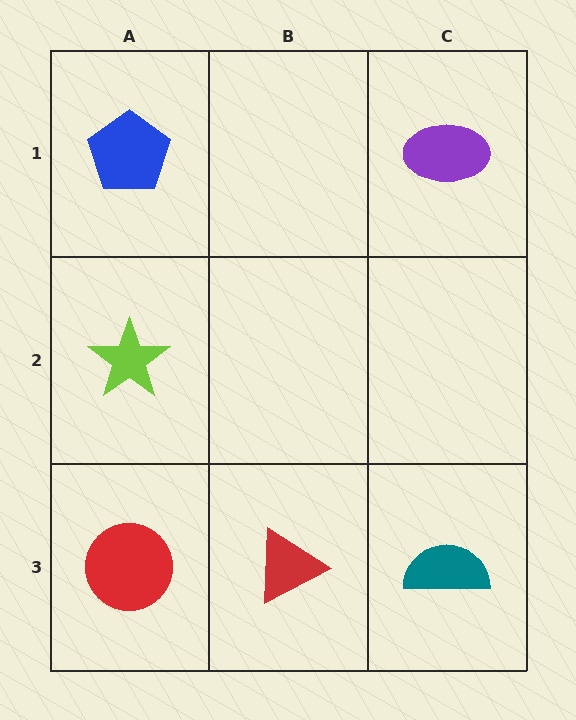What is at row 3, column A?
A red circle.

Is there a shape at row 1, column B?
No, that cell is empty.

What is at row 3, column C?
A teal semicircle.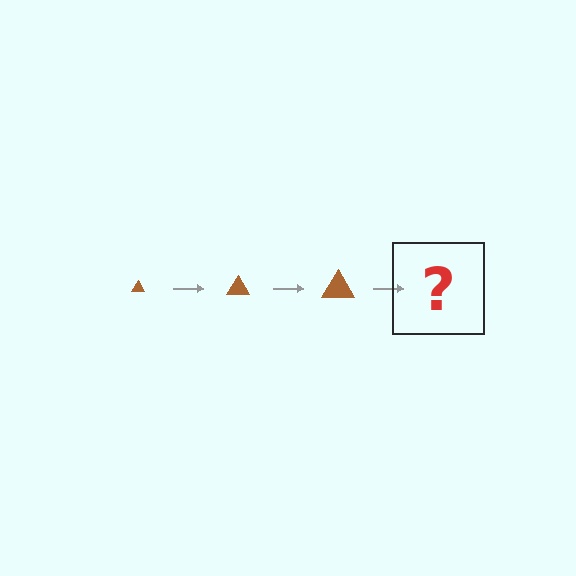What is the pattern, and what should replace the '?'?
The pattern is that the triangle gets progressively larger each step. The '?' should be a brown triangle, larger than the previous one.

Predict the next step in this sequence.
The next step is a brown triangle, larger than the previous one.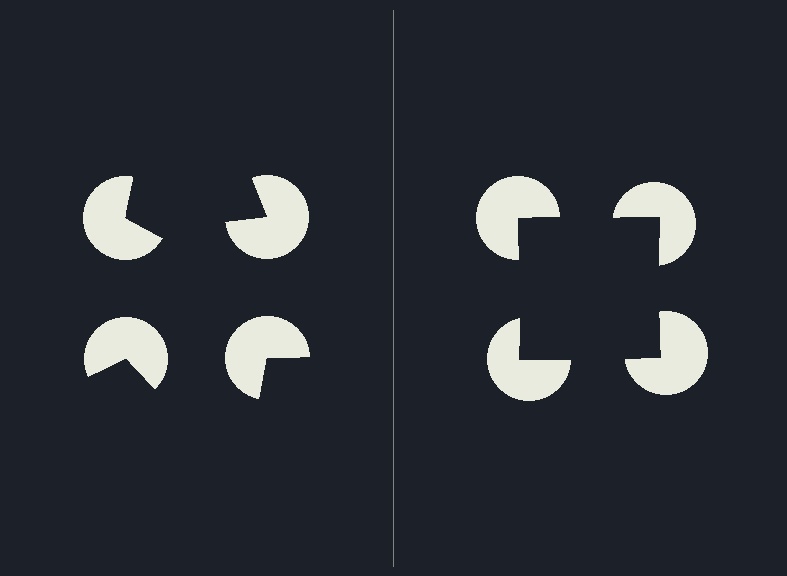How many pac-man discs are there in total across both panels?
8 — 4 on each side.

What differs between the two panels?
The pac-man discs are positioned identically on both sides; only the wedge orientations differ. On the right they align to a square; on the left they are misaligned.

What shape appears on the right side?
An illusory square.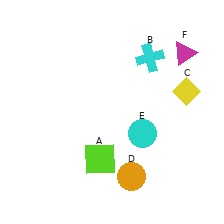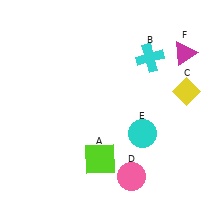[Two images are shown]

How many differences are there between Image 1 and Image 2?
There is 1 difference between the two images.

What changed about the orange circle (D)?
In Image 1, D is orange. In Image 2, it changed to pink.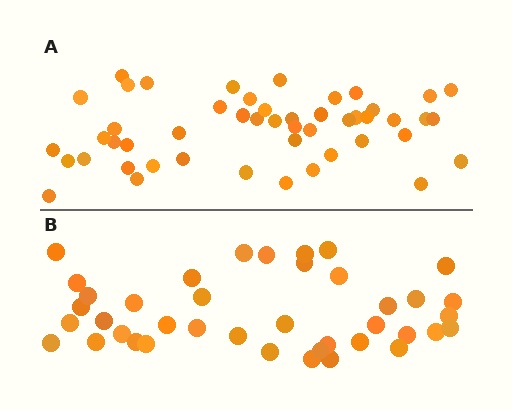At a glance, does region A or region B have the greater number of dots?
Region A (the top region) has more dots.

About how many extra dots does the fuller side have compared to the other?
Region A has roughly 8 or so more dots than region B.